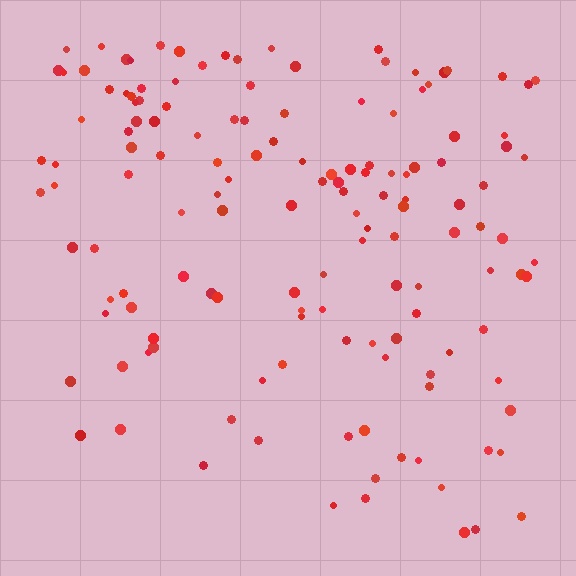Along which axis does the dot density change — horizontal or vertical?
Vertical.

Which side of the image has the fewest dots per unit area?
The bottom.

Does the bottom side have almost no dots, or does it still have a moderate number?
Still a moderate number, just noticeably fewer than the top.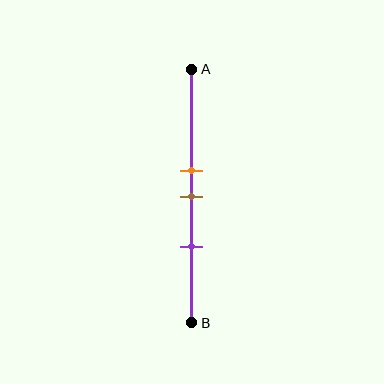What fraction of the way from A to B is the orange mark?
The orange mark is approximately 40% (0.4) of the way from A to B.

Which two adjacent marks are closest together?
The orange and brown marks are the closest adjacent pair.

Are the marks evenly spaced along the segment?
Yes, the marks are approximately evenly spaced.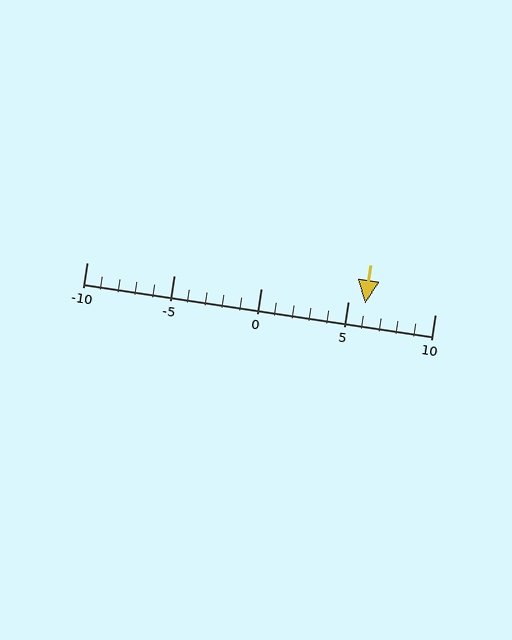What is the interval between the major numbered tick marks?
The major tick marks are spaced 5 units apart.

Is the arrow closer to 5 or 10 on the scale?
The arrow is closer to 5.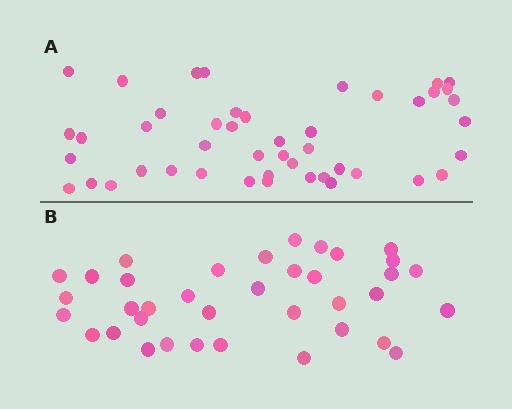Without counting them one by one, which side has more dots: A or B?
Region A (the top region) has more dots.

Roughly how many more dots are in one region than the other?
Region A has roughly 8 or so more dots than region B.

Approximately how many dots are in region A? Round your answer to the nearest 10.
About 50 dots. (The exact count is 46, which rounds to 50.)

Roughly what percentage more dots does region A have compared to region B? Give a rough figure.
About 25% more.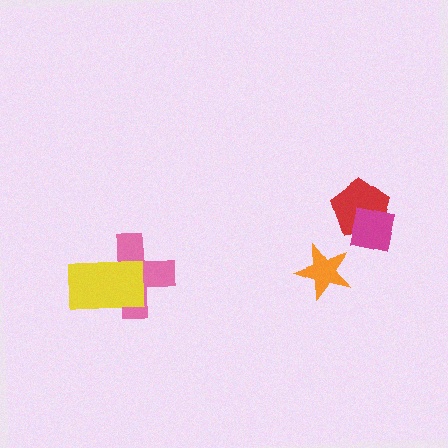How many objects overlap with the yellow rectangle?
1 object overlaps with the yellow rectangle.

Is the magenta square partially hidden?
No, no other shape covers it.